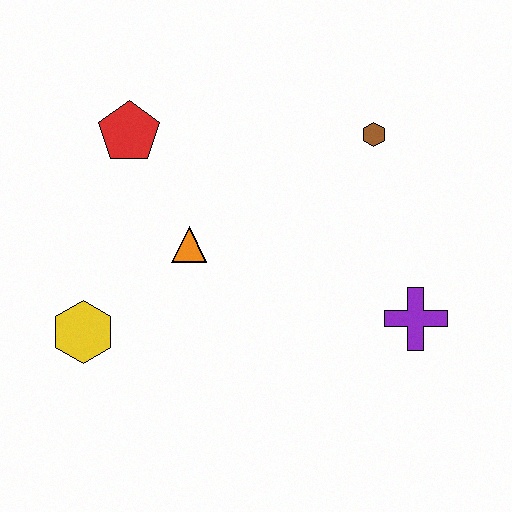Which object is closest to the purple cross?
The brown hexagon is closest to the purple cross.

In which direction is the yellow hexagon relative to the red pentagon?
The yellow hexagon is below the red pentagon.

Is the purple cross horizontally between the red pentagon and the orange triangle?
No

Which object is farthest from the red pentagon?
The purple cross is farthest from the red pentagon.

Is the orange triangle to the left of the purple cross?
Yes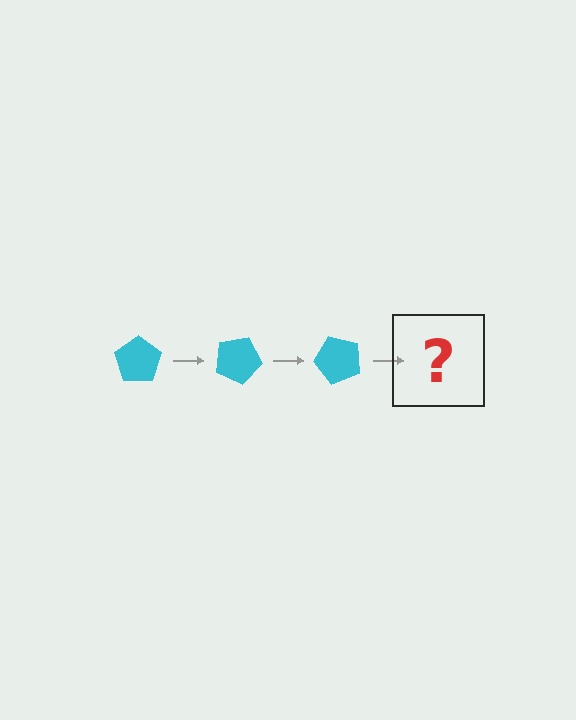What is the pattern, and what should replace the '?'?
The pattern is that the pentagon rotates 25 degrees each step. The '?' should be a cyan pentagon rotated 75 degrees.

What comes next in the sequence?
The next element should be a cyan pentagon rotated 75 degrees.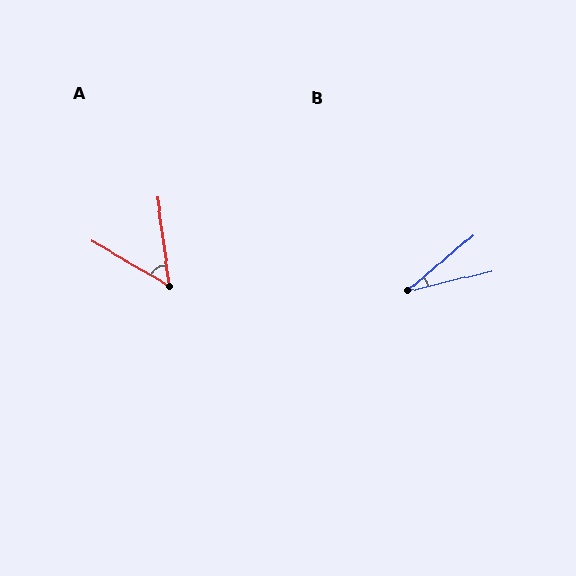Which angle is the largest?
A, at approximately 52 degrees.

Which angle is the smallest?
B, at approximately 27 degrees.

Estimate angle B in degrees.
Approximately 27 degrees.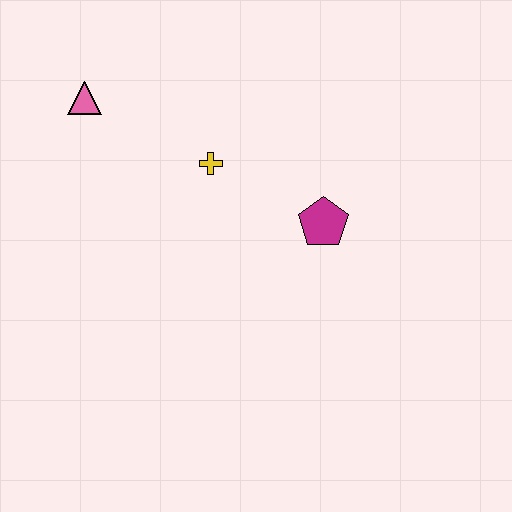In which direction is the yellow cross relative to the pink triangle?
The yellow cross is to the right of the pink triangle.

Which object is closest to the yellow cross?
The magenta pentagon is closest to the yellow cross.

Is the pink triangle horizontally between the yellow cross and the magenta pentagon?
No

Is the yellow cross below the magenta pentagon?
No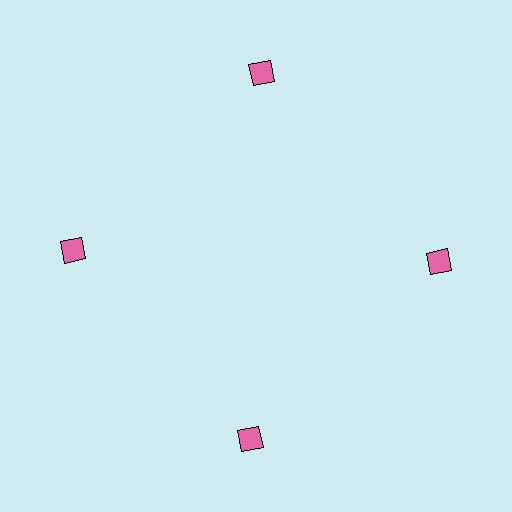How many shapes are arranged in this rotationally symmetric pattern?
There are 4 shapes, arranged in 4 groups of 1.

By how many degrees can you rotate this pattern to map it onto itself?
The pattern maps onto itself every 90 degrees of rotation.